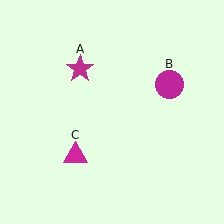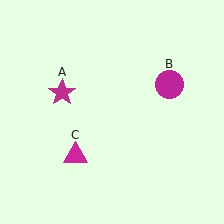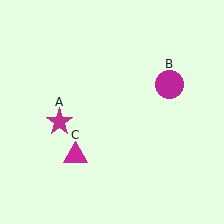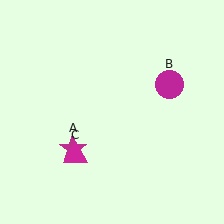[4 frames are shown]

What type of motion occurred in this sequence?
The magenta star (object A) rotated counterclockwise around the center of the scene.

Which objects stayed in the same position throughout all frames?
Magenta circle (object B) and magenta triangle (object C) remained stationary.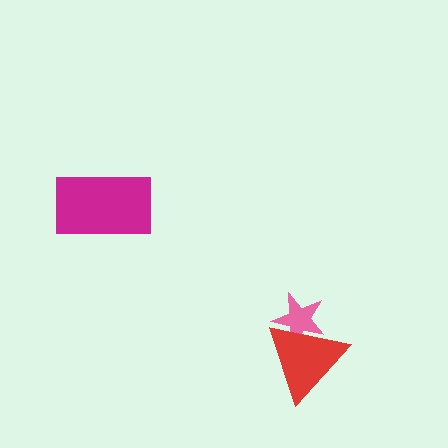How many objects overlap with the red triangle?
1 object overlaps with the red triangle.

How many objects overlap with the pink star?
1 object overlaps with the pink star.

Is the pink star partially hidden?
Yes, it is partially covered by another shape.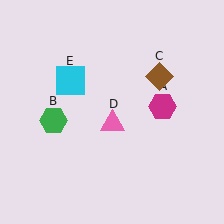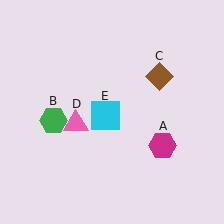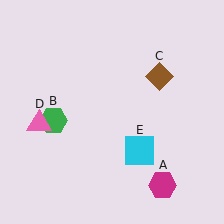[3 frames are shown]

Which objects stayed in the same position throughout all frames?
Green hexagon (object B) and brown diamond (object C) remained stationary.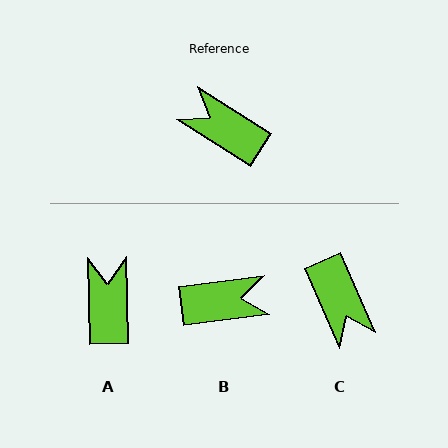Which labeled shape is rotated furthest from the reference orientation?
C, about 146 degrees away.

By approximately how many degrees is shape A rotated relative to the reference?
Approximately 57 degrees clockwise.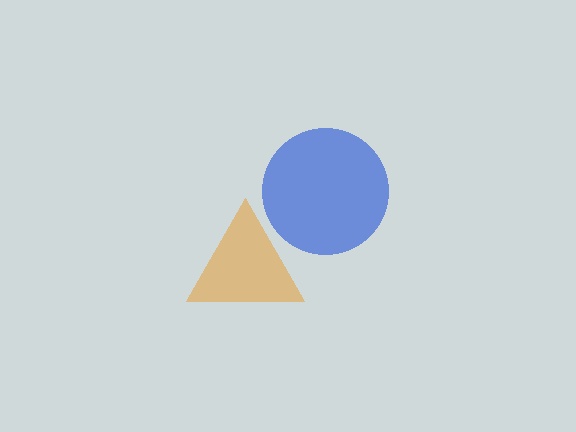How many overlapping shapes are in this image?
There are 2 overlapping shapes in the image.